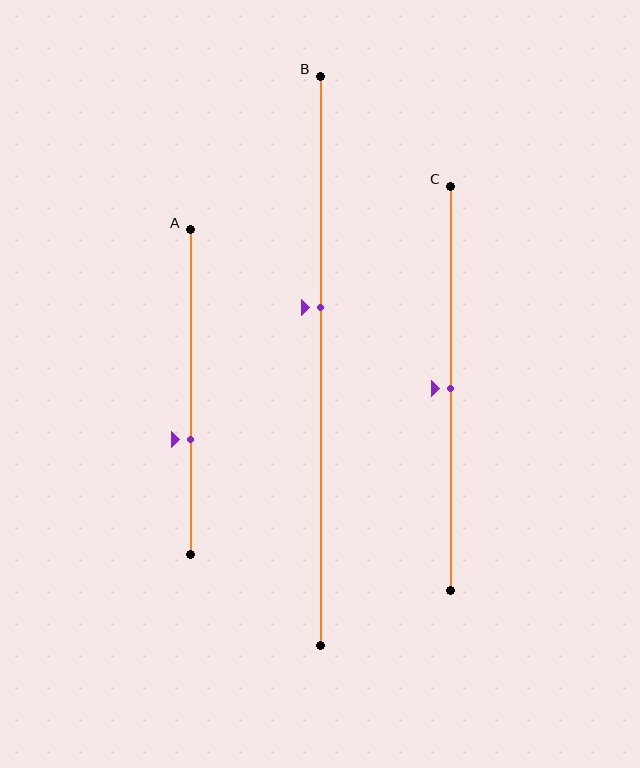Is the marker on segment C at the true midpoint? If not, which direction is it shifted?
Yes, the marker on segment C is at the true midpoint.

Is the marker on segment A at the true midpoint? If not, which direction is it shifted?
No, the marker on segment A is shifted downward by about 15% of the segment length.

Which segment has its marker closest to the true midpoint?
Segment C has its marker closest to the true midpoint.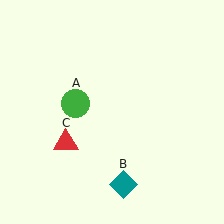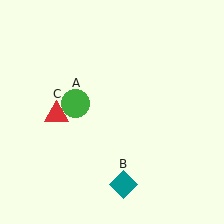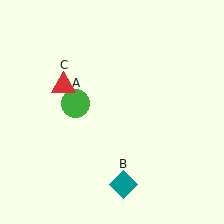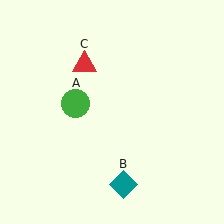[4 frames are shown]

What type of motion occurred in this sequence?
The red triangle (object C) rotated clockwise around the center of the scene.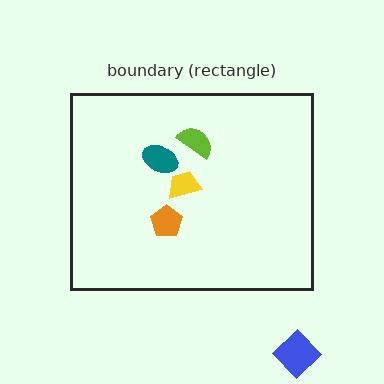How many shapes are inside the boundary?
4 inside, 1 outside.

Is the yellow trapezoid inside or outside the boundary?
Inside.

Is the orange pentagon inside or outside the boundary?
Inside.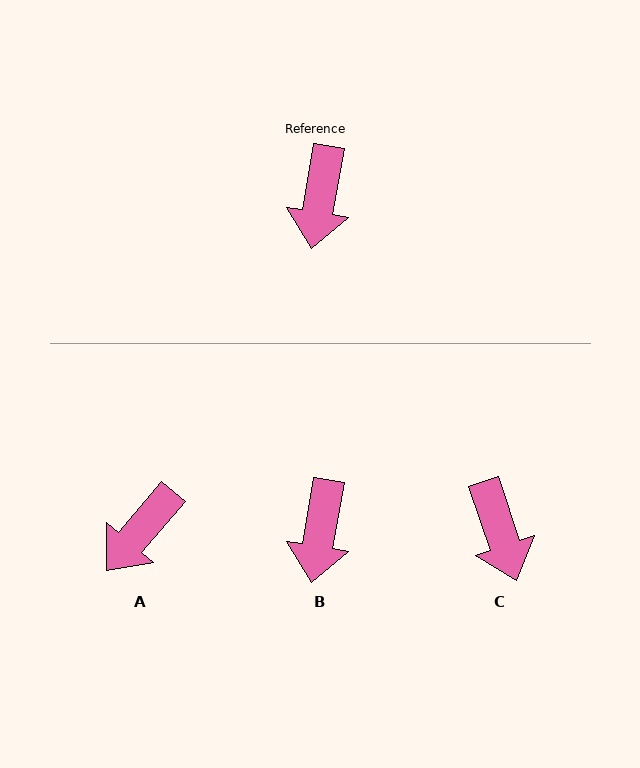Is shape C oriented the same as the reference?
No, it is off by about 28 degrees.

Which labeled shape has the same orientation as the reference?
B.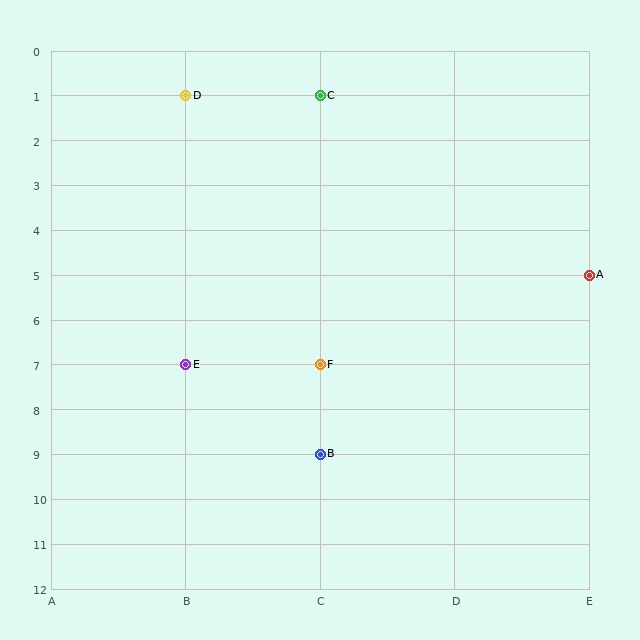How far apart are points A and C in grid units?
Points A and C are 2 columns and 4 rows apart (about 4.5 grid units diagonally).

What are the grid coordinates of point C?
Point C is at grid coordinates (C, 1).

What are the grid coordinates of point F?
Point F is at grid coordinates (C, 7).